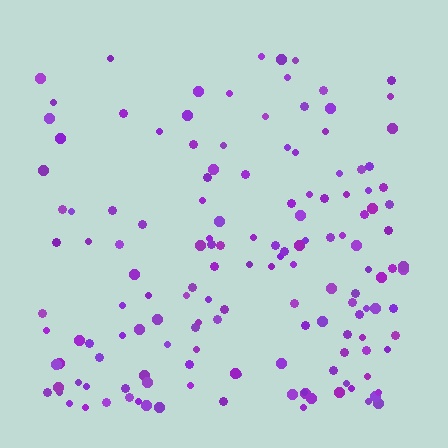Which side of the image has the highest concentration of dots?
The bottom.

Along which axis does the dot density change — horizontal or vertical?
Vertical.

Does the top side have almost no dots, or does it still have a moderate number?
Still a moderate number, just noticeably fewer than the bottom.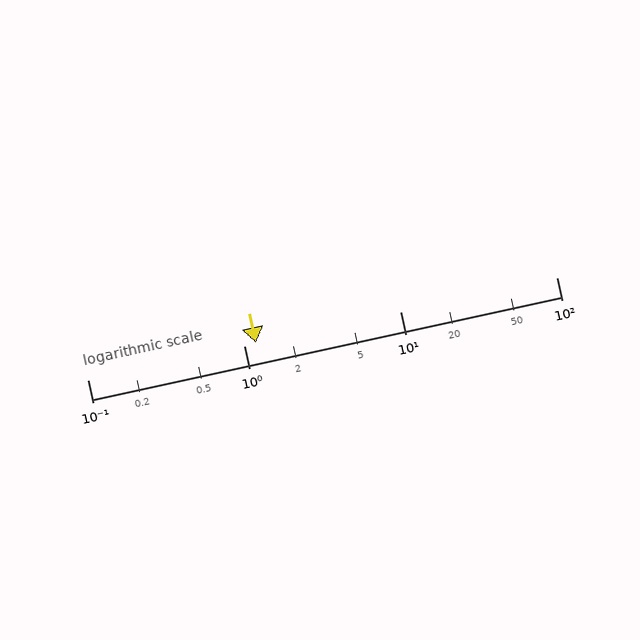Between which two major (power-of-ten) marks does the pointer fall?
The pointer is between 1 and 10.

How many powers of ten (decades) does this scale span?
The scale spans 3 decades, from 0.1 to 100.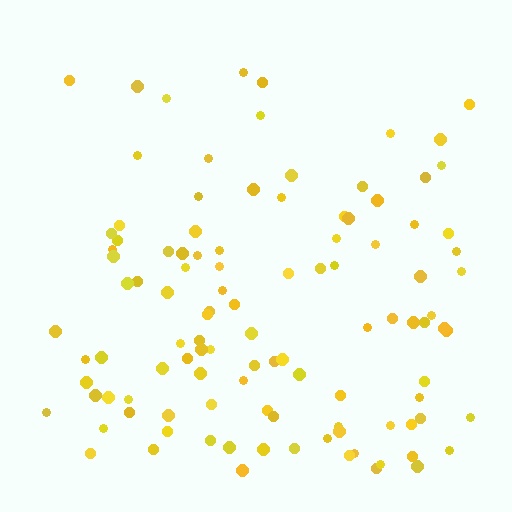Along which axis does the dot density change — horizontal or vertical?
Vertical.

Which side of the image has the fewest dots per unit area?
The top.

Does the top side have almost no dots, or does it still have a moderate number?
Still a moderate number, just noticeably fewer than the bottom.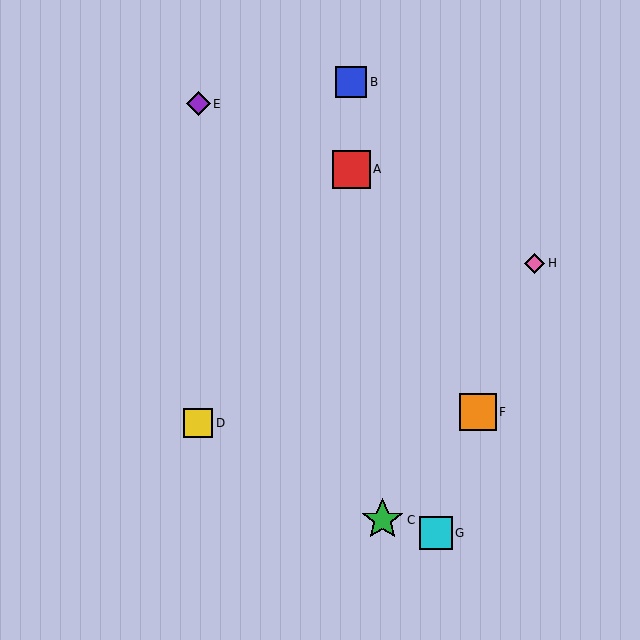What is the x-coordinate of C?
Object C is at x≈382.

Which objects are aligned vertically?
Objects D, E are aligned vertically.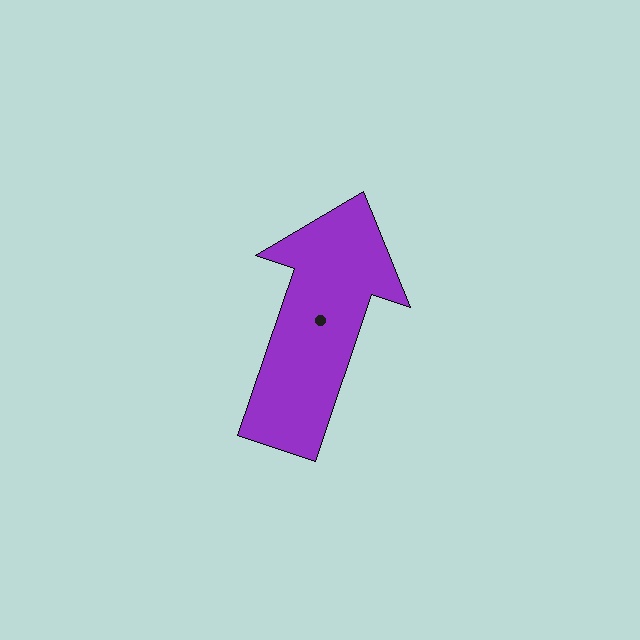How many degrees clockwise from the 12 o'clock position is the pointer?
Approximately 19 degrees.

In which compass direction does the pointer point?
North.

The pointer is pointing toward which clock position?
Roughly 1 o'clock.